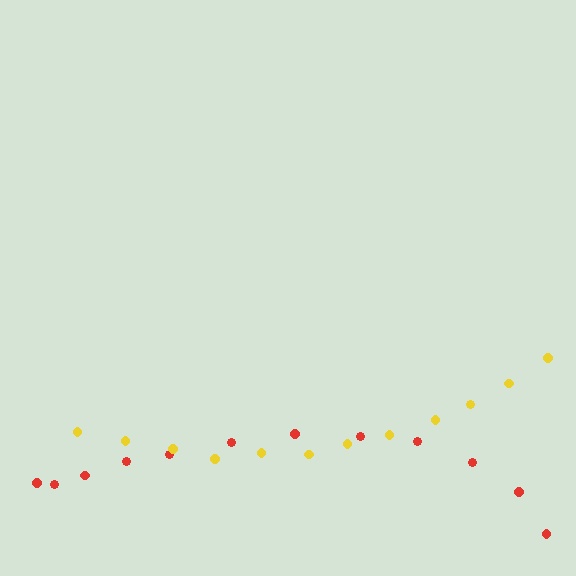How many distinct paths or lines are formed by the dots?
There are 2 distinct paths.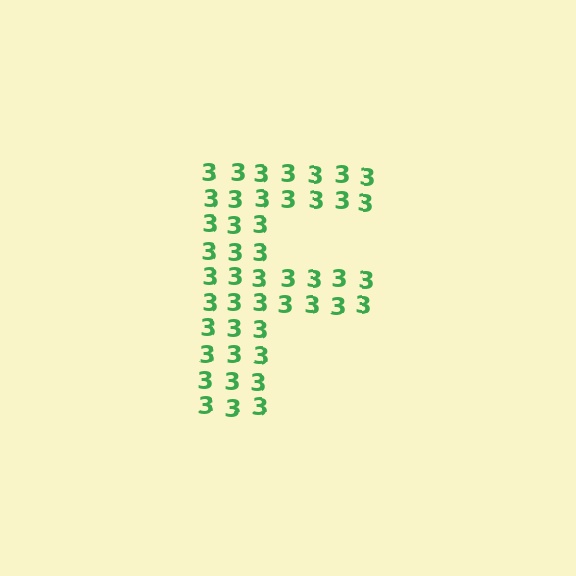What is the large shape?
The large shape is the letter F.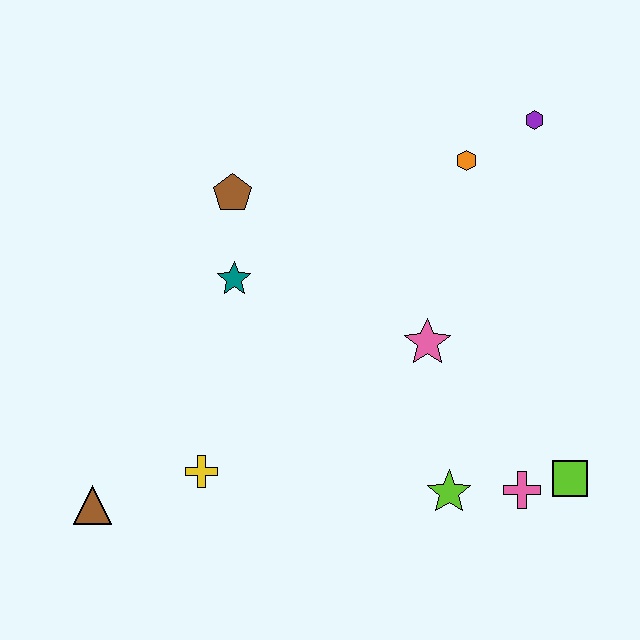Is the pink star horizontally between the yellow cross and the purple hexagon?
Yes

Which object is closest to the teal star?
The brown pentagon is closest to the teal star.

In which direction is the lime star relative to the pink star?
The lime star is below the pink star.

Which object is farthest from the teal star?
The lime square is farthest from the teal star.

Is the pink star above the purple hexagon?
No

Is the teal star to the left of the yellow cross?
No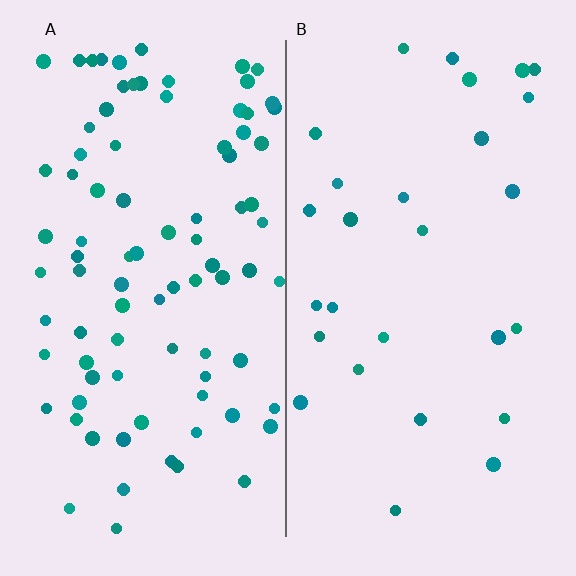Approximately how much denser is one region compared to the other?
Approximately 3.1× — region A over region B.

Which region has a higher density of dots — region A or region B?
A (the left).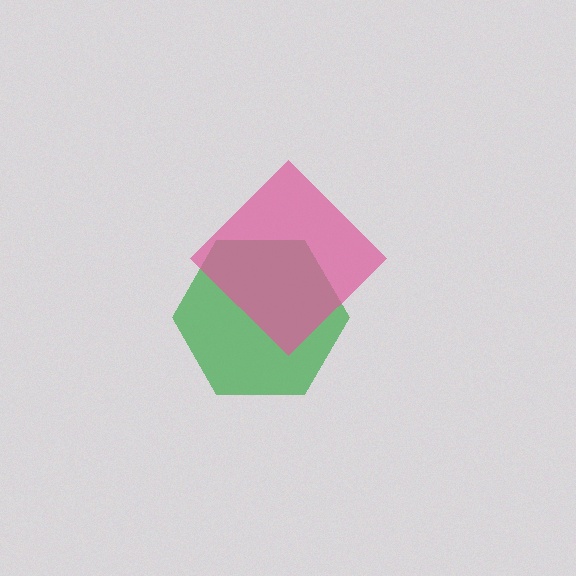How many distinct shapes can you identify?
There are 2 distinct shapes: a green hexagon, a pink diamond.